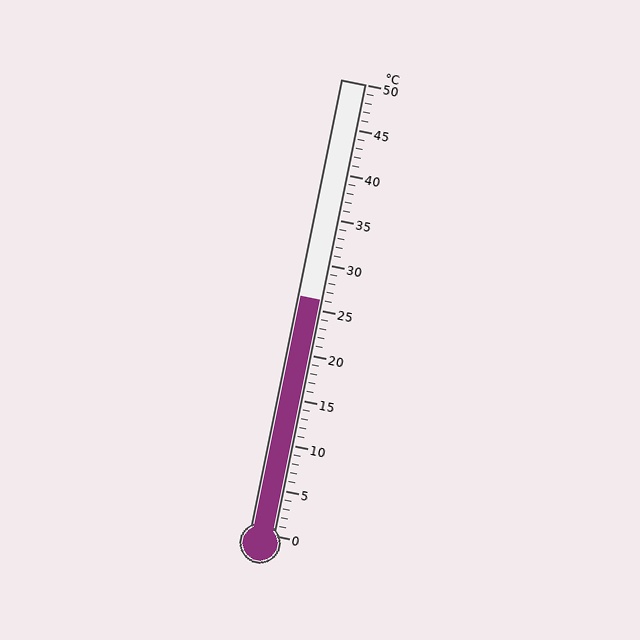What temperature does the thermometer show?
The thermometer shows approximately 26°C.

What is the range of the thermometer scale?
The thermometer scale ranges from 0°C to 50°C.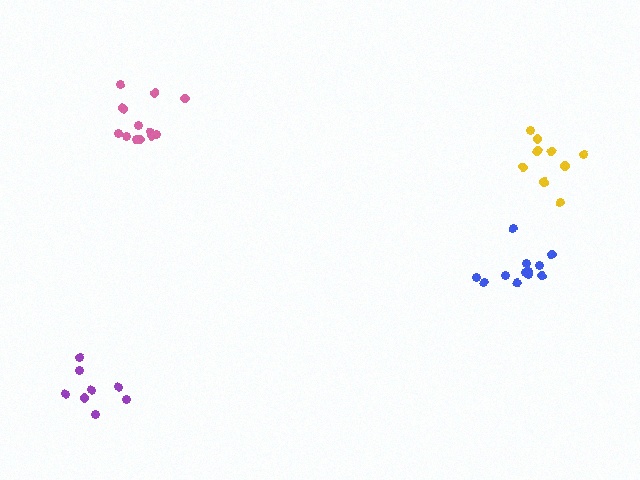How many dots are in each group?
Group 1: 12 dots, Group 2: 9 dots, Group 3: 12 dots, Group 4: 8 dots (41 total).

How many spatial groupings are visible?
There are 4 spatial groupings.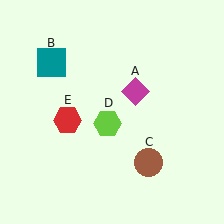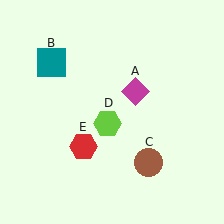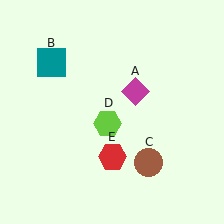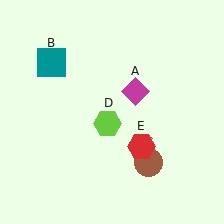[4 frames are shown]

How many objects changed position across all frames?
1 object changed position: red hexagon (object E).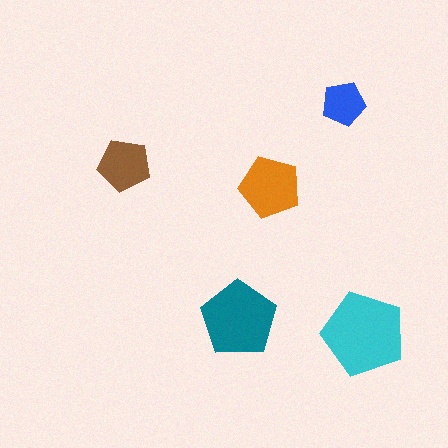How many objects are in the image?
There are 5 objects in the image.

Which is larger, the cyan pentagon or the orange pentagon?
The cyan one.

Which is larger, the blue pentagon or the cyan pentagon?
The cyan one.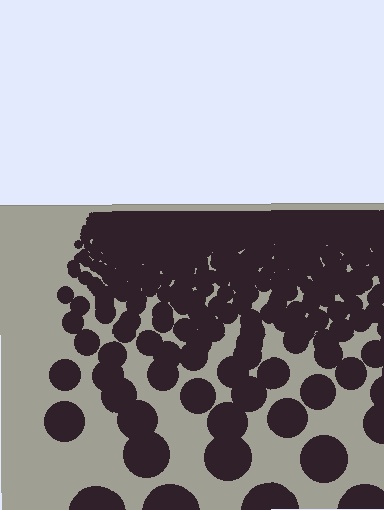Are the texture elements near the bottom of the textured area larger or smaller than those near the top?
Larger. Near the bottom, elements are closer to the viewer and appear at a bigger on-screen size.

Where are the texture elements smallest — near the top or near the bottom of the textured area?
Near the top.